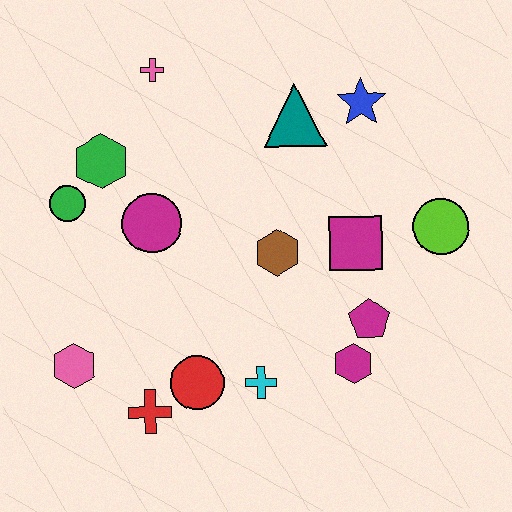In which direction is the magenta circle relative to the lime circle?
The magenta circle is to the left of the lime circle.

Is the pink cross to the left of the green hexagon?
No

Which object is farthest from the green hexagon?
The lime circle is farthest from the green hexagon.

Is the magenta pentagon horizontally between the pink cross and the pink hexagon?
No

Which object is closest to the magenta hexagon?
The magenta pentagon is closest to the magenta hexagon.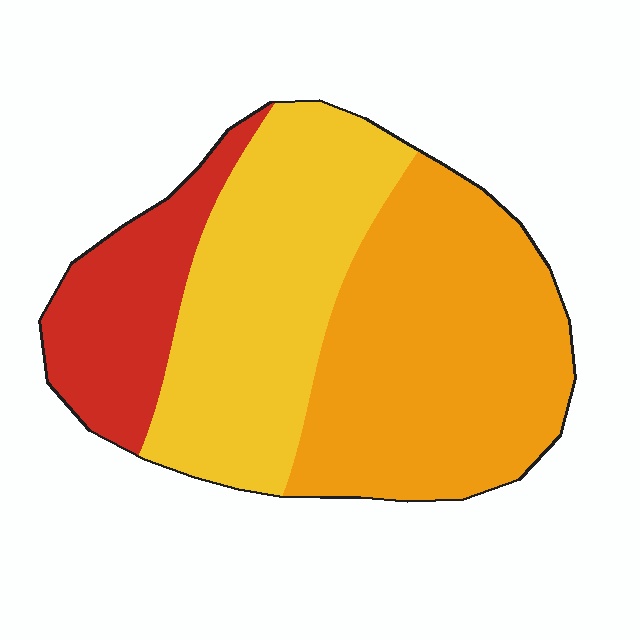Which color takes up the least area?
Red, at roughly 20%.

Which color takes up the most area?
Orange, at roughly 45%.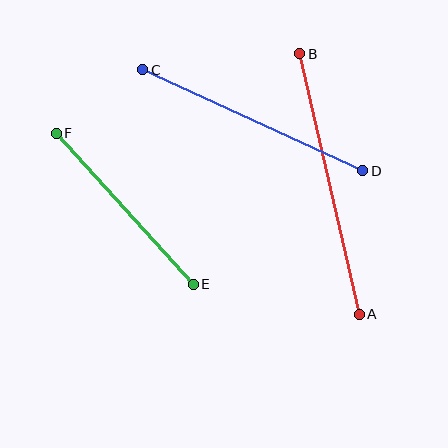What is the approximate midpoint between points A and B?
The midpoint is at approximately (330, 184) pixels.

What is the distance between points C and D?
The distance is approximately 242 pixels.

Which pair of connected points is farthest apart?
Points A and B are farthest apart.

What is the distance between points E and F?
The distance is approximately 204 pixels.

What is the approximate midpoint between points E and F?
The midpoint is at approximately (125, 209) pixels.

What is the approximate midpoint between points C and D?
The midpoint is at approximately (253, 120) pixels.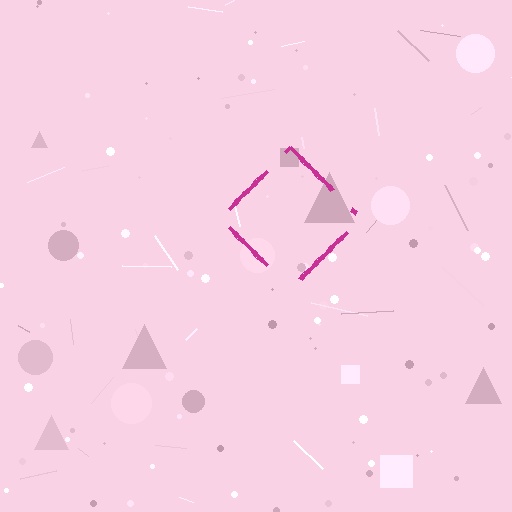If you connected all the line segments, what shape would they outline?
They would outline a diamond.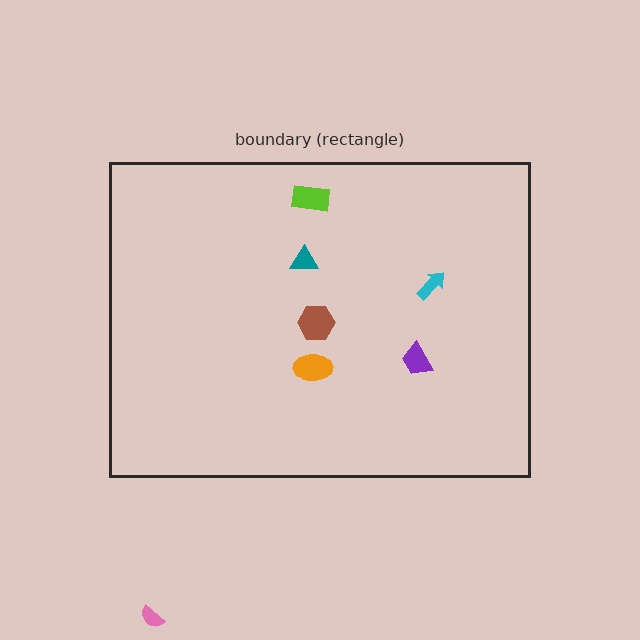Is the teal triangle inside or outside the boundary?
Inside.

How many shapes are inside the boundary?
6 inside, 1 outside.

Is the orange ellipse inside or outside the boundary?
Inside.